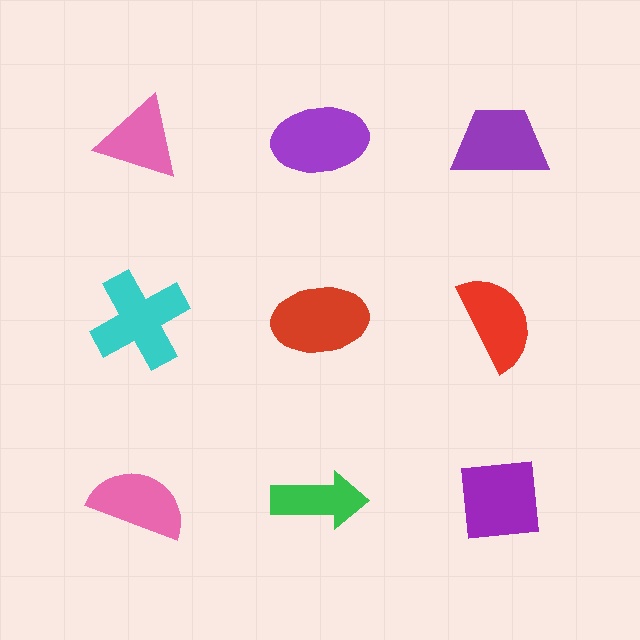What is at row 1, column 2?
A purple ellipse.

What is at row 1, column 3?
A purple trapezoid.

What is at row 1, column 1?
A pink triangle.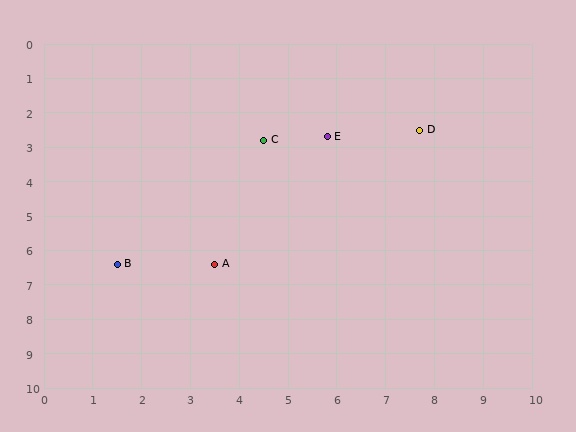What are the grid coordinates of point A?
Point A is at approximately (3.5, 6.4).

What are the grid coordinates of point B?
Point B is at approximately (1.5, 6.4).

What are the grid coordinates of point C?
Point C is at approximately (4.5, 2.8).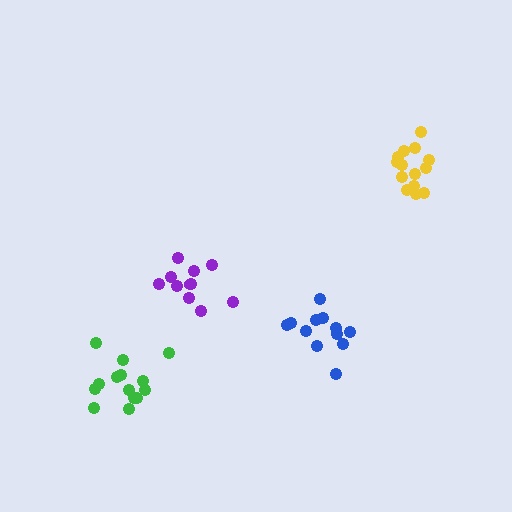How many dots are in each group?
Group 1: 12 dots, Group 2: 14 dots, Group 3: 11 dots, Group 4: 14 dots (51 total).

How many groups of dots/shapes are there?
There are 4 groups.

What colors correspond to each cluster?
The clusters are colored: blue, yellow, purple, green.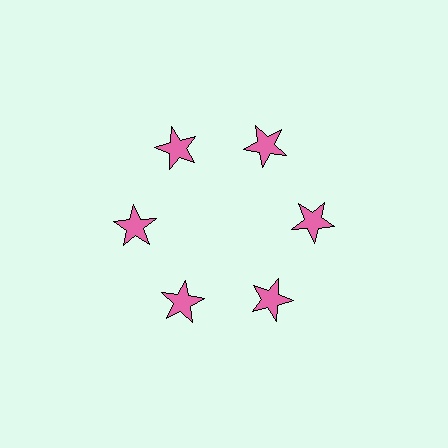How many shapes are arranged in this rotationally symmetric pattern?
There are 6 shapes, arranged in 6 groups of 1.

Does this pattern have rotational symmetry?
Yes, this pattern has 6-fold rotational symmetry. It looks the same after rotating 60 degrees around the center.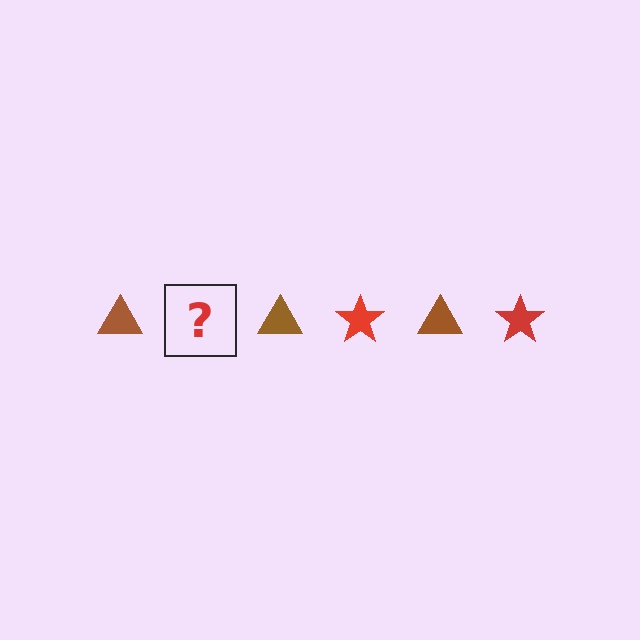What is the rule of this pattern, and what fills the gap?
The rule is that the pattern alternates between brown triangle and red star. The gap should be filled with a red star.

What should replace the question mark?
The question mark should be replaced with a red star.